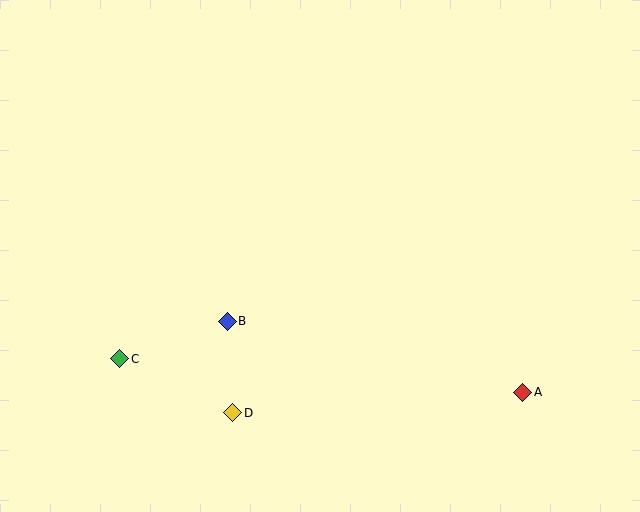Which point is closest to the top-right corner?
Point A is closest to the top-right corner.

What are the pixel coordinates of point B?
Point B is at (227, 321).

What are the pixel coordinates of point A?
Point A is at (523, 392).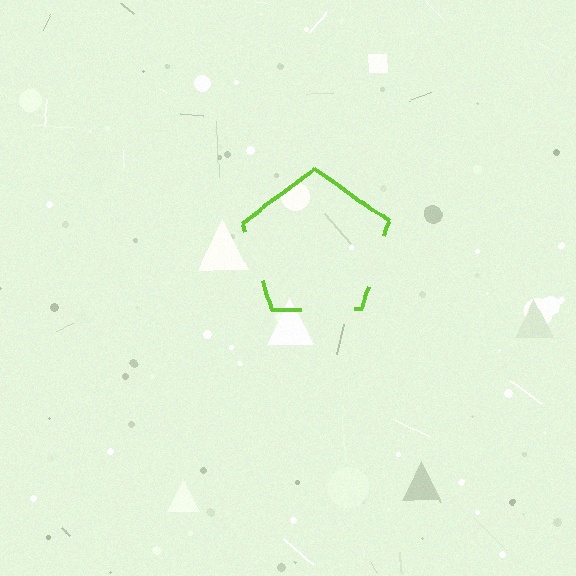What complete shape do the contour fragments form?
The contour fragments form a pentagon.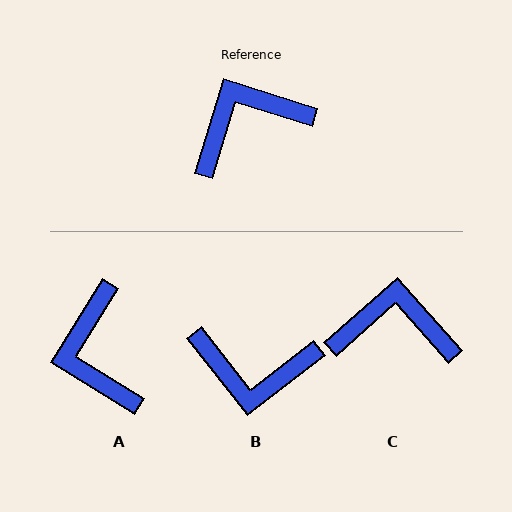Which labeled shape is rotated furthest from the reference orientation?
B, about 145 degrees away.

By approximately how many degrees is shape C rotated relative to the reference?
Approximately 31 degrees clockwise.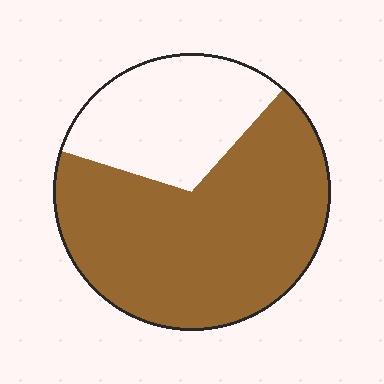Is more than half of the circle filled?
Yes.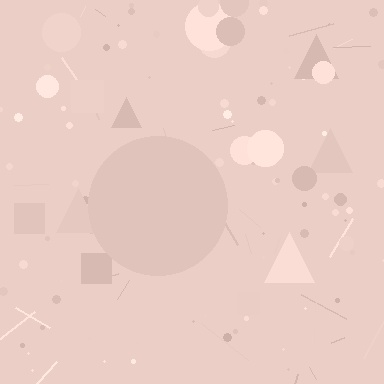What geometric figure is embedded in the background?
A circle is embedded in the background.